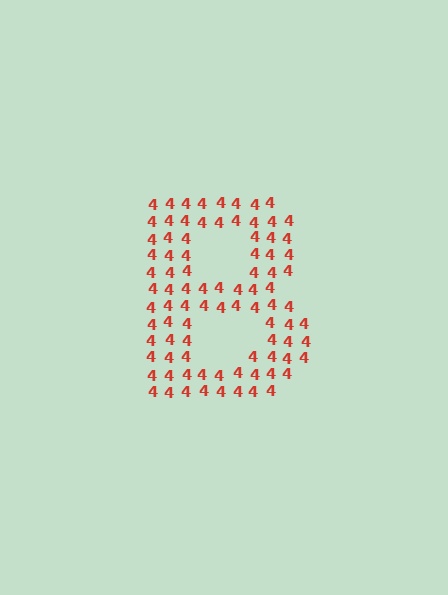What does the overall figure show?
The overall figure shows the letter B.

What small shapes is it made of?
It is made of small digit 4's.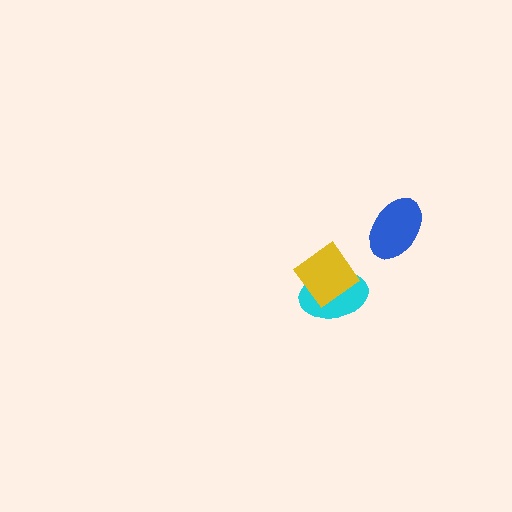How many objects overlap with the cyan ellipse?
1 object overlaps with the cyan ellipse.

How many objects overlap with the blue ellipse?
0 objects overlap with the blue ellipse.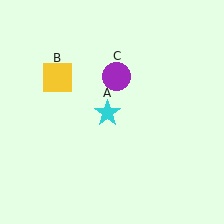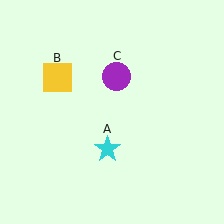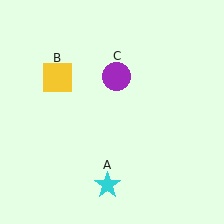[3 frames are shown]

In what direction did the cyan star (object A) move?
The cyan star (object A) moved down.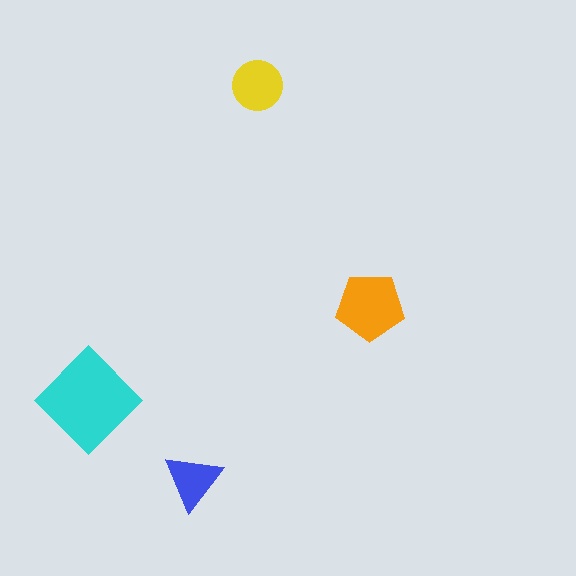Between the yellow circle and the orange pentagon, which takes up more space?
The orange pentagon.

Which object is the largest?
The cyan diamond.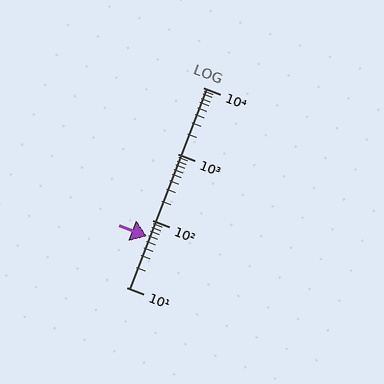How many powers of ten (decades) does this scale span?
The scale spans 3 decades, from 10 to 10000.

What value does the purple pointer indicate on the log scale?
The pointer indicates approximately 58.